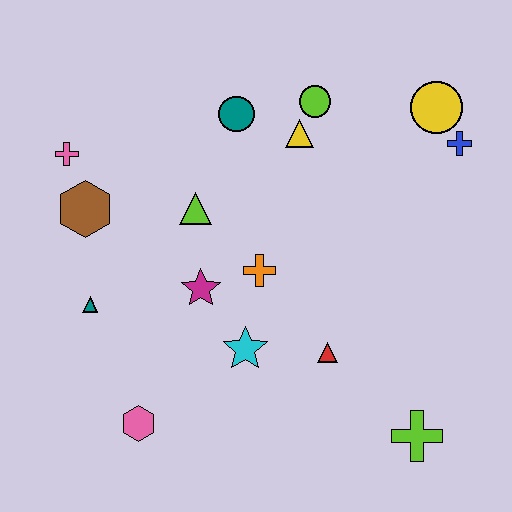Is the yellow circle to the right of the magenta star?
Yes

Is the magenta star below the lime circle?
Yes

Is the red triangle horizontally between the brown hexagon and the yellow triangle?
No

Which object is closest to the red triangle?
The cyan star is closest to the red triangle.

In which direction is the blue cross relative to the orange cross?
The blue cross is to the right of the orange cross.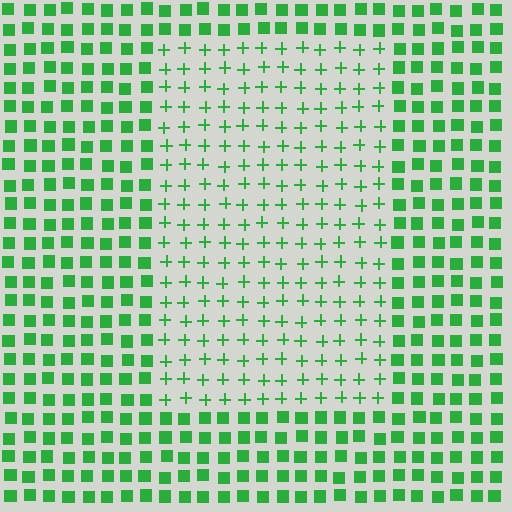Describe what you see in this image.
The image is filled with small green elements arranged in a uniform grid. A rectangle-shaped region contains plus signs, while the surrounding area contains squares. The boundary is defined purely by the change in element shape.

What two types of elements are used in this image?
The image uses plus signs inside the rectangle region and squares outside it.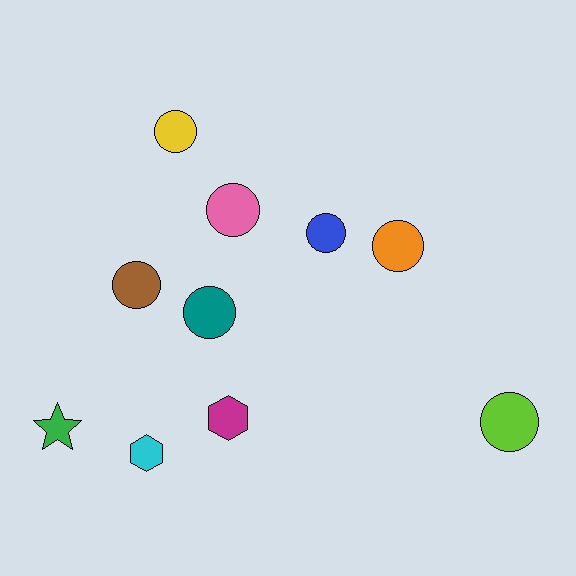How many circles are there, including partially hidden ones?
There are 7 circles.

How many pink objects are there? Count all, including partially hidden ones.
There is 1 pink object.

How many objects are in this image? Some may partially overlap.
There are 10 objects.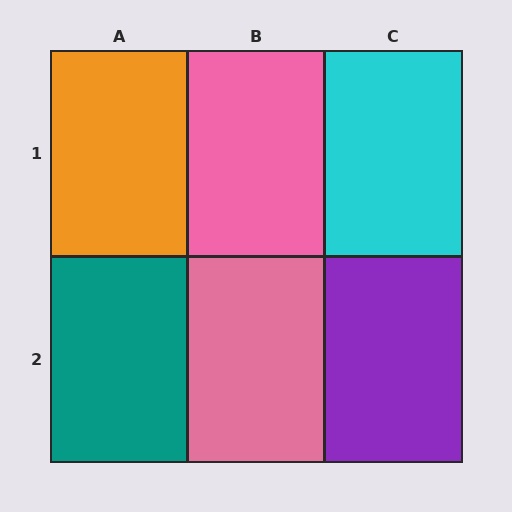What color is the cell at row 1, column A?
Orange.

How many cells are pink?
2 cells are pink.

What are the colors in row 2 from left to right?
Teal, pink, purple.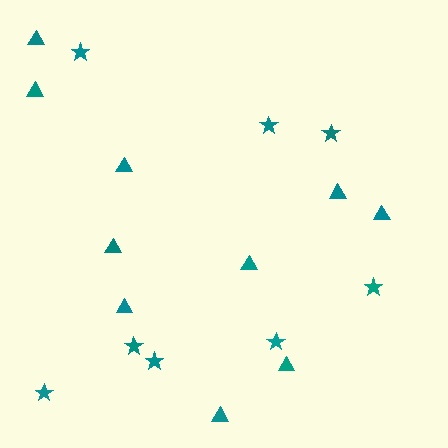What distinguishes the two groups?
There are 2 groups: one group of triangles (10) and one group of stars (8).